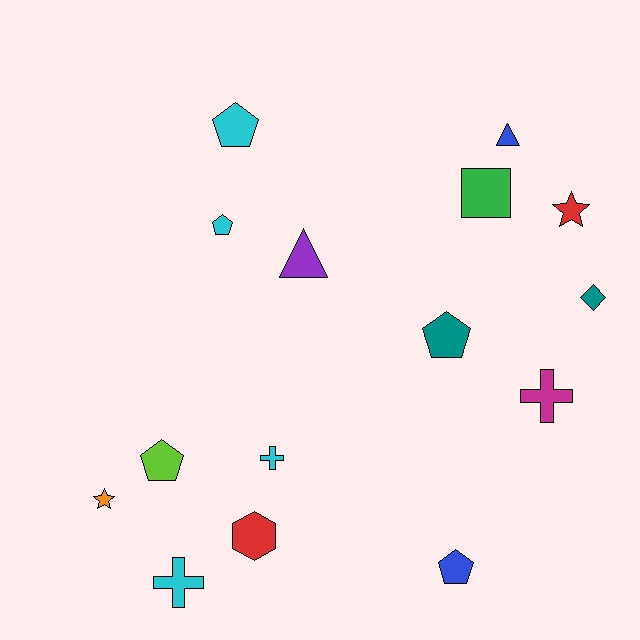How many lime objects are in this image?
There is 1 lime object.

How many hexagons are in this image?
There is 1 hexagon.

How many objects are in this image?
There are 15 objects.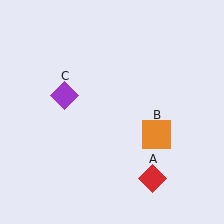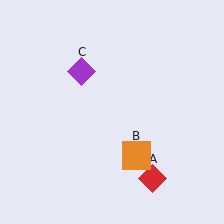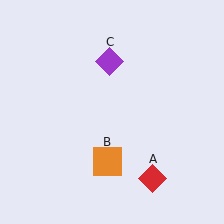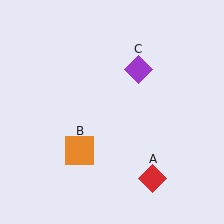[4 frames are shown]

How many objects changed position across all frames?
2 objects changed position: orange square (object B), purple diamond (object C).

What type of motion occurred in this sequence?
The orange square (object B), purple diamond (object C) rotated clockwise around the center of the scene.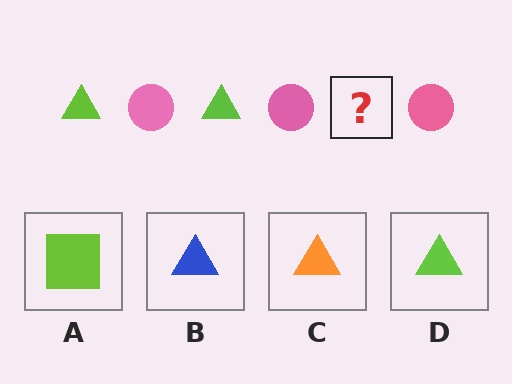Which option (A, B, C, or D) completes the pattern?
D.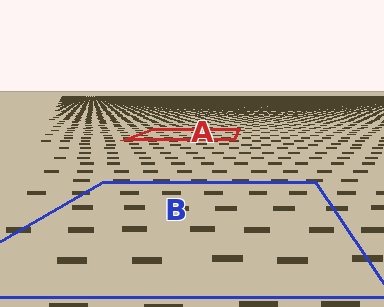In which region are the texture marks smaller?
The texture marks are smaller in region A, because it is farther away.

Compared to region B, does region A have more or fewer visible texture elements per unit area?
Region A has more texture elements per unit area — they are packed more densely because it is farther away.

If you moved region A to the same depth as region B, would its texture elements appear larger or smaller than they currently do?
They would appear larger. At a closer depth, the same texture elements are projected at a bigger on-screen size.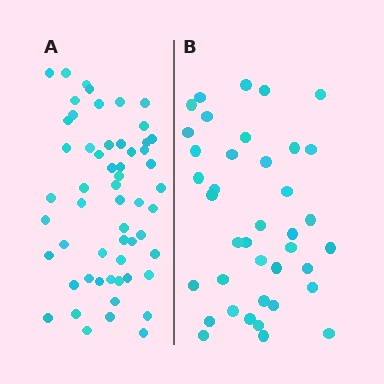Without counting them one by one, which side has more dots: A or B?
Region A (the left region) has more dots.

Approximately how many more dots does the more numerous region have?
Region A has approximately 15 more dots than region B.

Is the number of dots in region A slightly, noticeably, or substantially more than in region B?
Region A has noticeably more, but not dramatically so. The ratio is roughly 1.4 to 1.